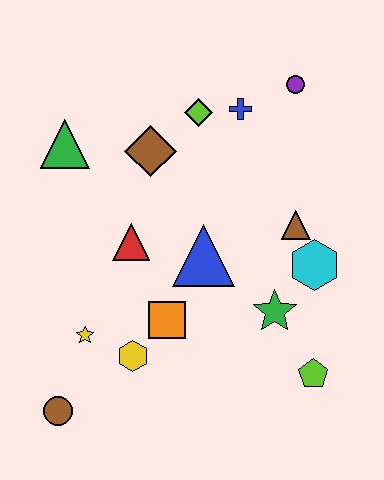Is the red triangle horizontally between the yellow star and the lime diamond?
Yes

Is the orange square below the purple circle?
Yes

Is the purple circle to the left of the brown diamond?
No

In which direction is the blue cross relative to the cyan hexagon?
The blue cross is above the cyan hexagon.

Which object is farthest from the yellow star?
The purple circle is farthest from the yellow star.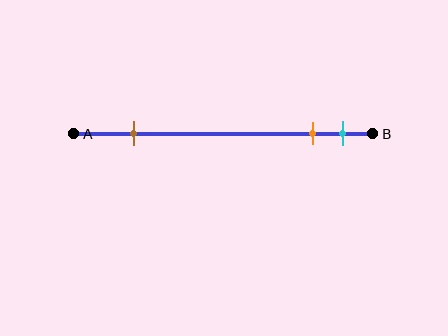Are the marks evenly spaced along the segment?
No, the marks are not evenly spaced.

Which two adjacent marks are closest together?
The orange and cyan marks are the closest adjacent pair.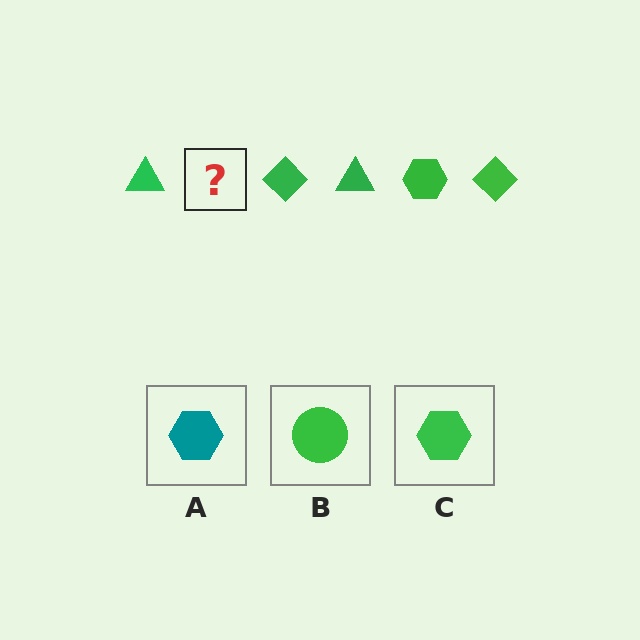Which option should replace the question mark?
Option C.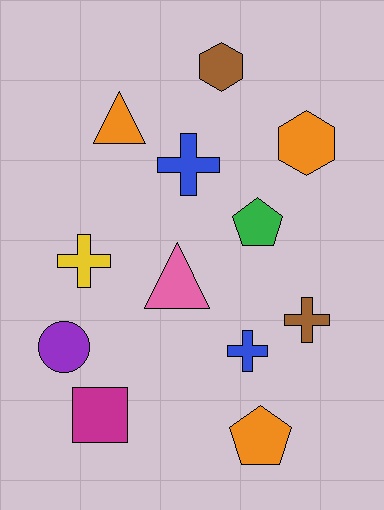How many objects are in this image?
There are 12 objects.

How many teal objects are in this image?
There are no teal objects.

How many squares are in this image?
There is 1 square.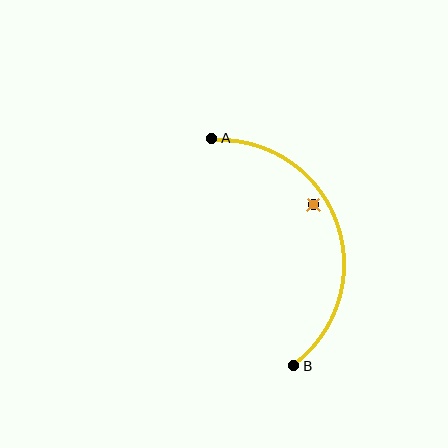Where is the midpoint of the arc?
The arc midpoint is the point on the curve farthest from the straight line joining A and B. It sits to the right of that line.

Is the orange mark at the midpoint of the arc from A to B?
No — the orange mark does not lie on the arc at all. It sits slightly inside the curve.